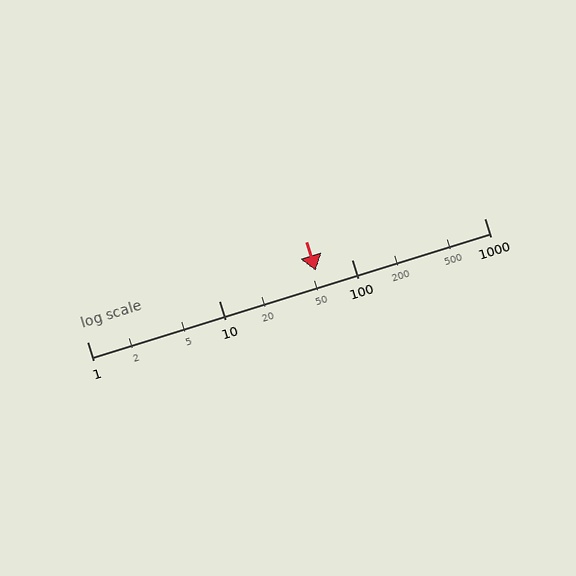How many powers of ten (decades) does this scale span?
The scale spans 3 decades, from 1 to 1000.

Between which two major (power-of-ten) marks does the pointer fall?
The pointer is between 10 and 100.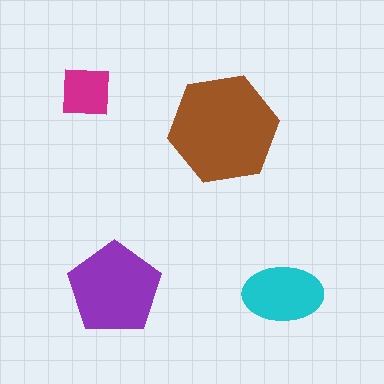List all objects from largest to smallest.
The brown hexagon, the purple pentagon, the cyan ellipse, the magenta square.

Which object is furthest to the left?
The magenta square is leftmost.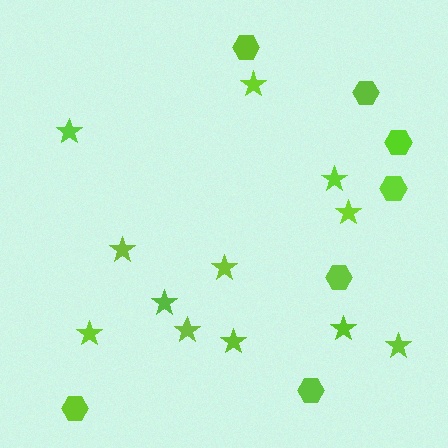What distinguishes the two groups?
There are 2 groups: one group of hexagons (7) and one group of stars (12).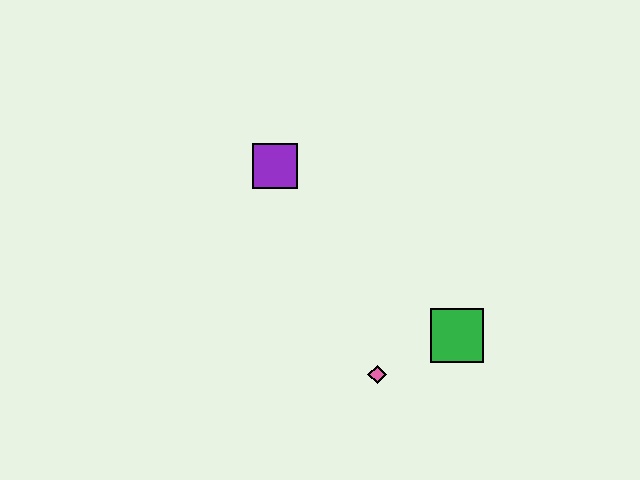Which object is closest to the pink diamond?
The green square is closest to the pink diamond.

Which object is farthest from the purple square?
The green square is farthest from the purple square.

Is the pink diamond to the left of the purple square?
No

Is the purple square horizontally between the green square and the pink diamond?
No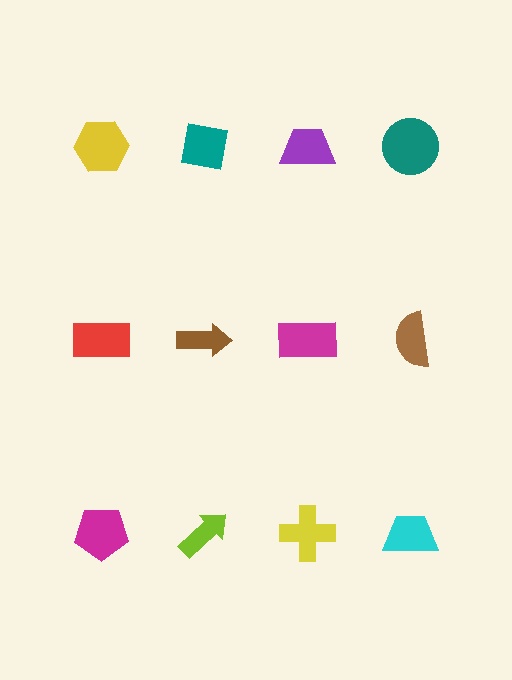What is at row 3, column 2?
A lime arrow.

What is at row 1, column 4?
A teal circle.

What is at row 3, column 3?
A yellow cross.